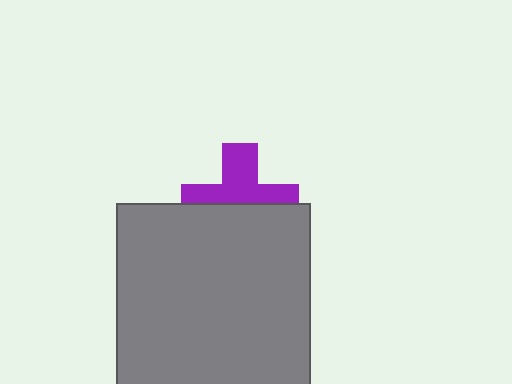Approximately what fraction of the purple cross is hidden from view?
Roughly 47% of the purple cross is hidden behind the gray square.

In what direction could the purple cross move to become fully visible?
The purple cross could move up. That would shift it out from behind the gray square entirely.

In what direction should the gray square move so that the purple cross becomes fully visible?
The gray square should move down. That is the shortest direction to clear the overlap and leave the purple cross fully visible.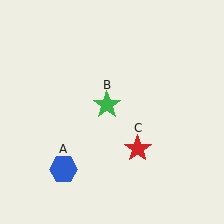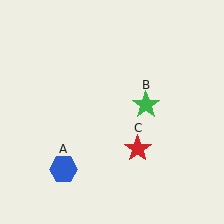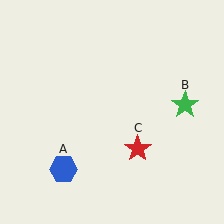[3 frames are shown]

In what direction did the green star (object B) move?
The green star (object B) moved right.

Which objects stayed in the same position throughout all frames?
Blue hexagon (object A) and red star (object C) remained stationary.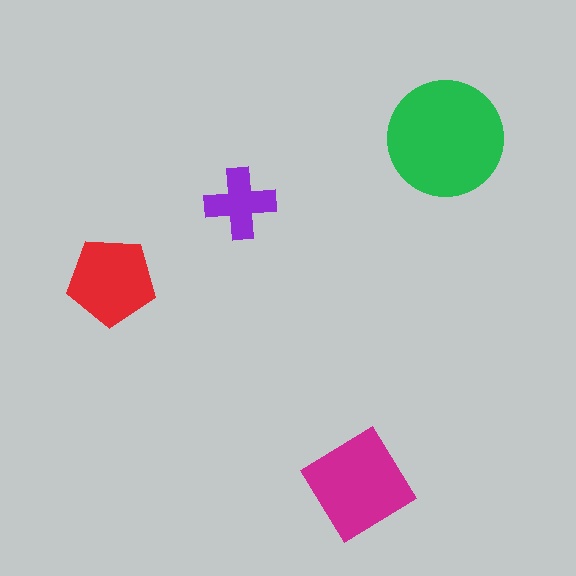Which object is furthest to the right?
The green circle is rightmost.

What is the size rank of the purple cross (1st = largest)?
4th.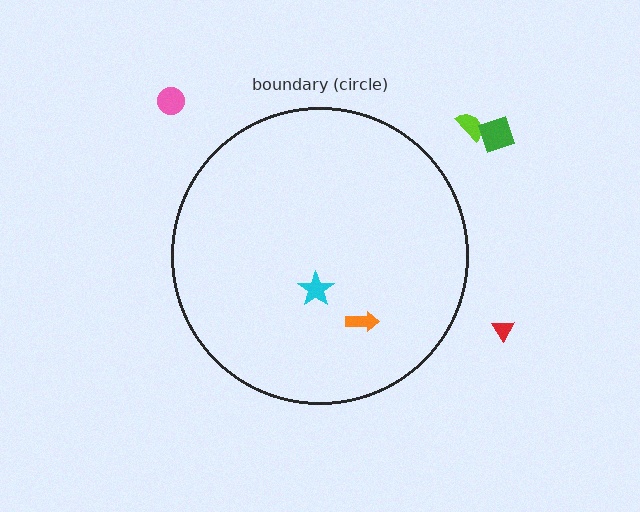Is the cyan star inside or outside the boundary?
Inside.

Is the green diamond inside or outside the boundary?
Outside.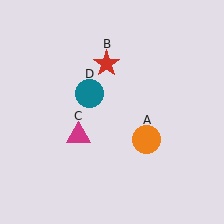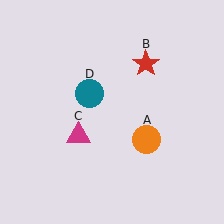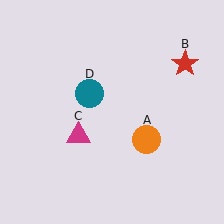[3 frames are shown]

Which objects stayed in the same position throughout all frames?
Orange circle (object A) and magenta triangle (object C) and teal circle (object D) remained stationary.